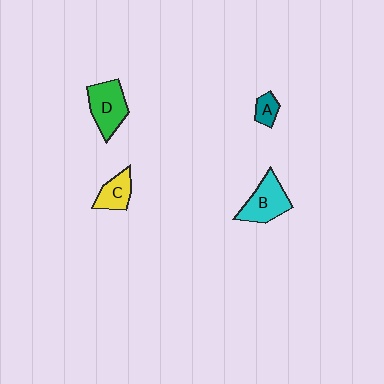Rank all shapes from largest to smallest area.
From largest to smallest: D (green), B (cyan), C (yellow), A (teal).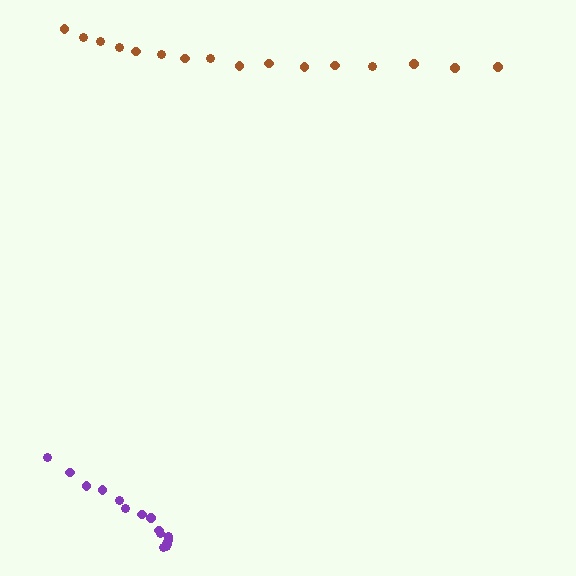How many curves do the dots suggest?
There are 2 distinct paths.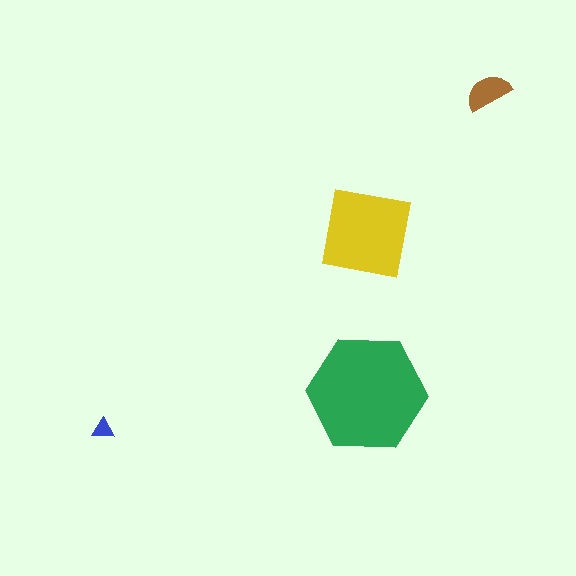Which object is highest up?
The brown semicircle is topmost.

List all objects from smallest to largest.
The blue triangle, the brown semicircle, the yellow square, the green hexagon.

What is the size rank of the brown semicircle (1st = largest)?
3rd.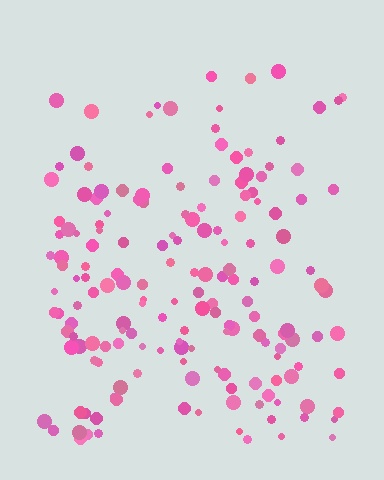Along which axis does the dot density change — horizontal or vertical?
Vertical.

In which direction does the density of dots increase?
From top to bottom, with the bottom side densest.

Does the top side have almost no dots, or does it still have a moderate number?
Still a moderate number, just noticeably fewer than the bottom.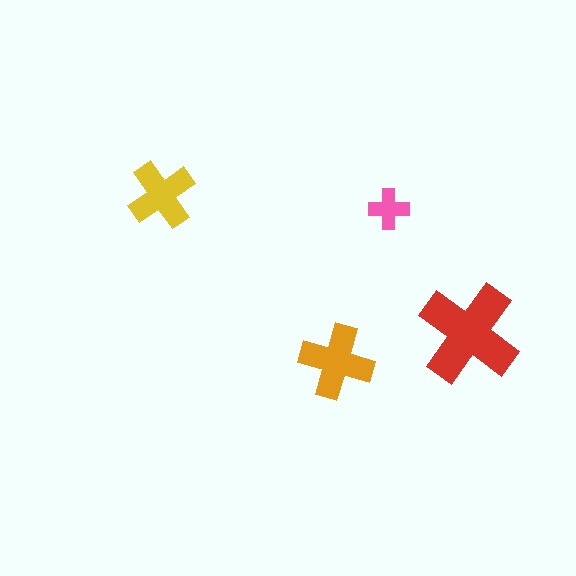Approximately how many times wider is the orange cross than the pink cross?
About 2 times wider.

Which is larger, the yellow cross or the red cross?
The red one.